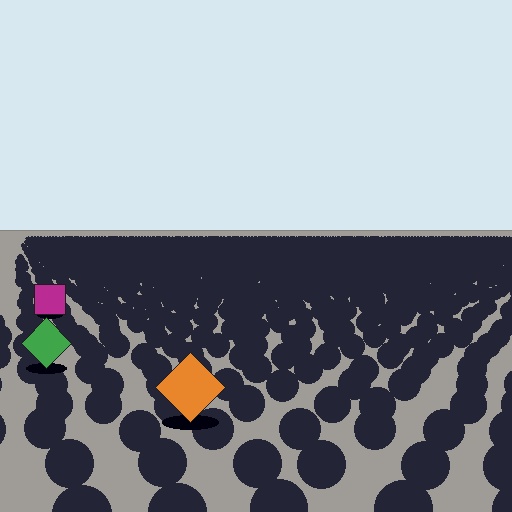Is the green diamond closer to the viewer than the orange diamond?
No. The orange diamond is closer — you can tell from the texture gradient: the ground texture is coarser near it.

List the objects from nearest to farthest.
From nearest to farthest: the orange diamond, the green diamond, the magenta square.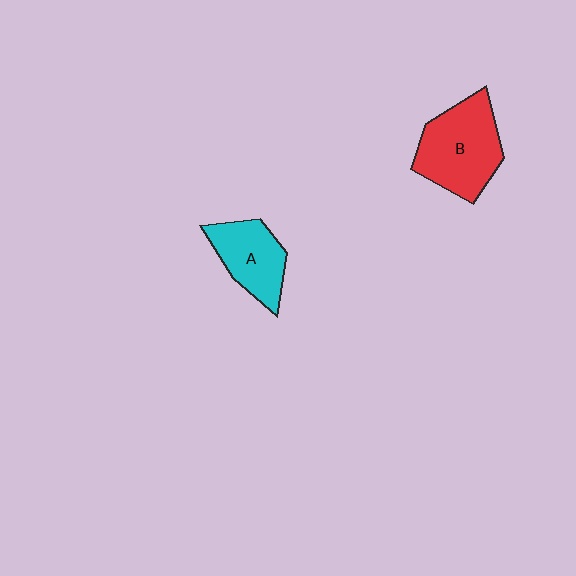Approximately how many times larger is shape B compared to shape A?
Approximately 1.4 times.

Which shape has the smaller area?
Shape A (cyan).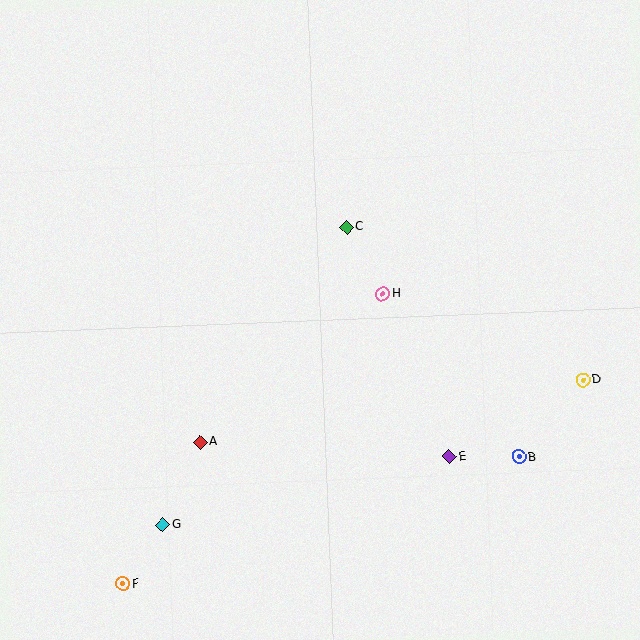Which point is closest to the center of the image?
Point H at (383, 294) is closest to the center.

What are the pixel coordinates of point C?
Point C is at (347, 227).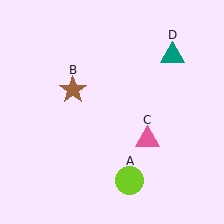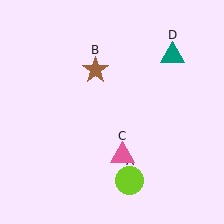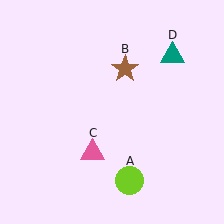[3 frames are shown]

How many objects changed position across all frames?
2 objects changed position: brown star (object B), pink triangle (object C).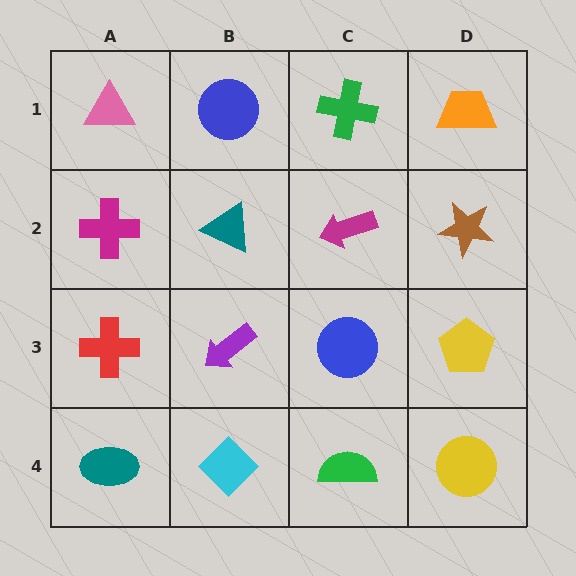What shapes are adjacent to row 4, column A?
A red cross (row 3, column A), a cyan diamond (row 4, column B).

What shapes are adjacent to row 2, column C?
A green cross (row 1, column C), a blue circle (row 3, column C), a teal triangle (row 2, column B), a brown star (row 2, column D).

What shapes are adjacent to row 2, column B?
A blue circle (row 1, column B), a purple arrow (row 3, column B), a magenta cross (row 2, column A), a magenta arrow (row 2, column C).